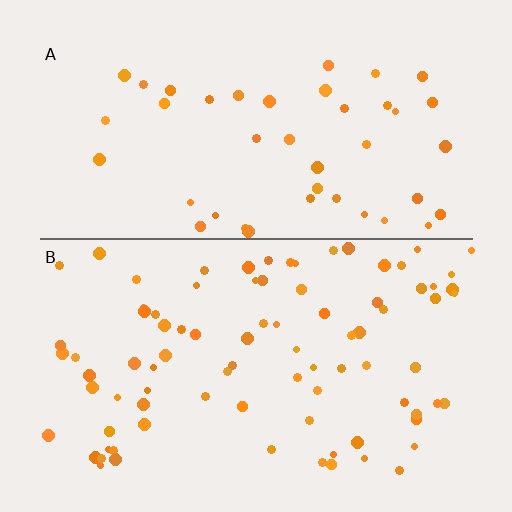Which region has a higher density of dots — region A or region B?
B (the bottom).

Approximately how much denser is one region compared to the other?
Approximately 2.0× — region B over region A.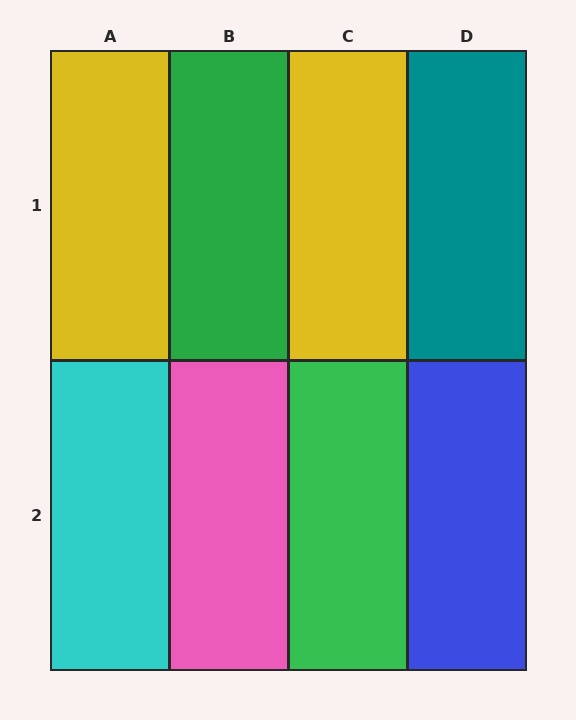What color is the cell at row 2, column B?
Pink.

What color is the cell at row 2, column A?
Cyan.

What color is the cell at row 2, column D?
Blue.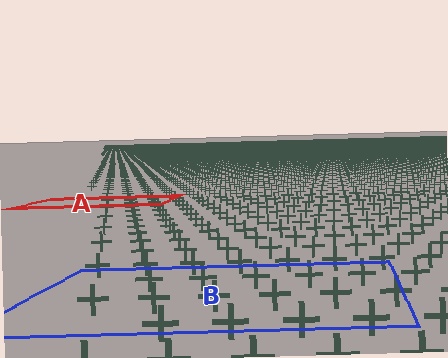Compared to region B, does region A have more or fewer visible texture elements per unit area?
Region A has more texture elements per unit area — they are packed more densely because it is farther away.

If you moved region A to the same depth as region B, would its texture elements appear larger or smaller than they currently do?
They would appear larger. At a closer depth, the same texture elements are projected at a bigger on-screen size.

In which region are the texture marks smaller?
The texture marks are smaller in region A, because it is farther away.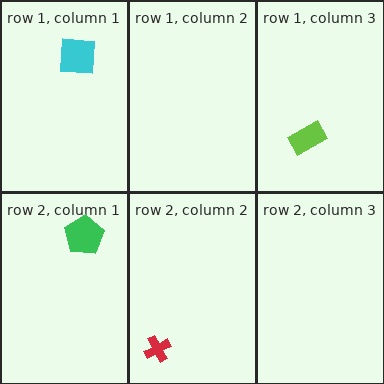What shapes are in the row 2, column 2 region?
The red cross.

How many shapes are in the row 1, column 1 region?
1.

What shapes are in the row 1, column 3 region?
The lime rectangle.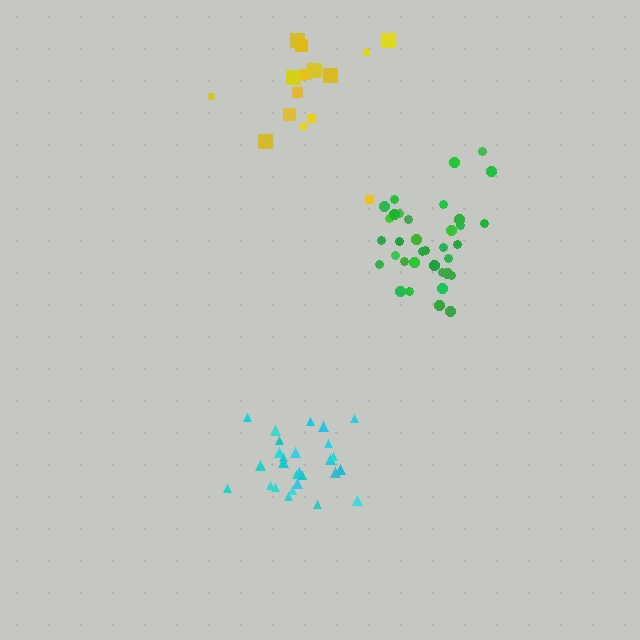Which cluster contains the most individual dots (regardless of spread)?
Green (35).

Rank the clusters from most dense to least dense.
cyan, green, yellow.